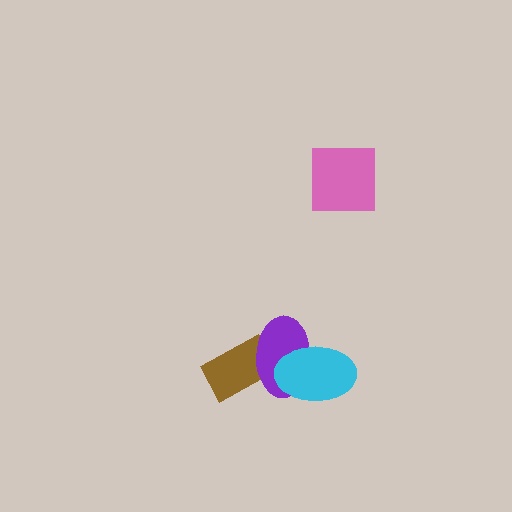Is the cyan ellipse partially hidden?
No, no other shape covers it.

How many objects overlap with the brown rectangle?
1 object overlaps with the brown rectangle.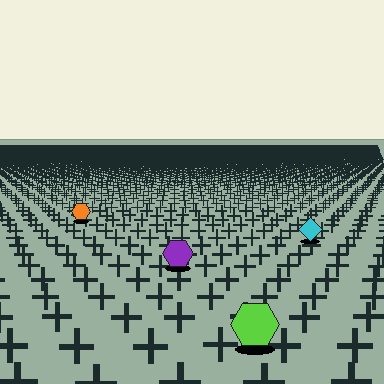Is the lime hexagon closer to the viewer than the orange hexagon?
Yes. The lime hexagon is closer — you can tell from the texture gradient: the ground texture is coarser near it.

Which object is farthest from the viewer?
The orange hexagon is farthest from the viewer. It appears smaller and the ground texture around it is denser.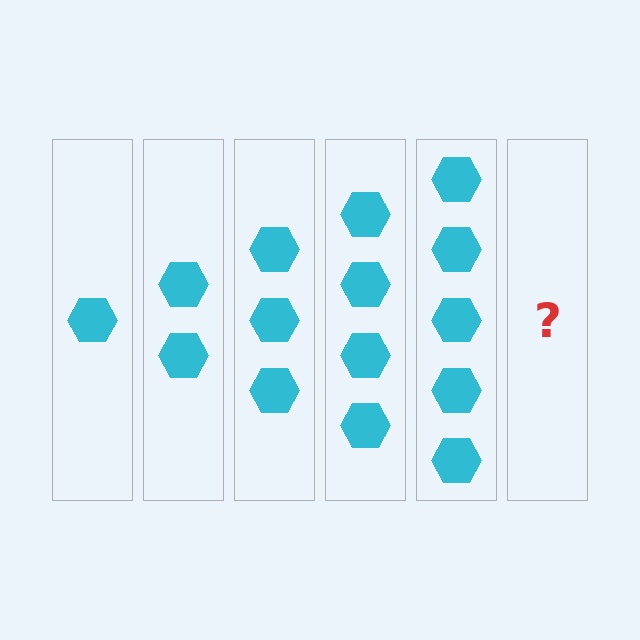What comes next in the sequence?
The next element should be 6 hexagons.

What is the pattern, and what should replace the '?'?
The pattern is that each step adds one more hexagon. The '?' should be 6 hexagons.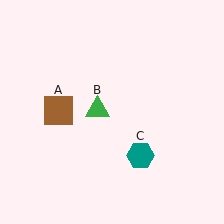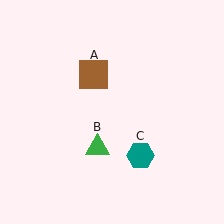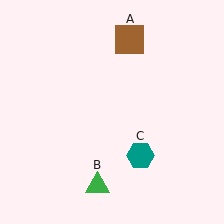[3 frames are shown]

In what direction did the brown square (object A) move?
The brown square (object A) moved up and to the right.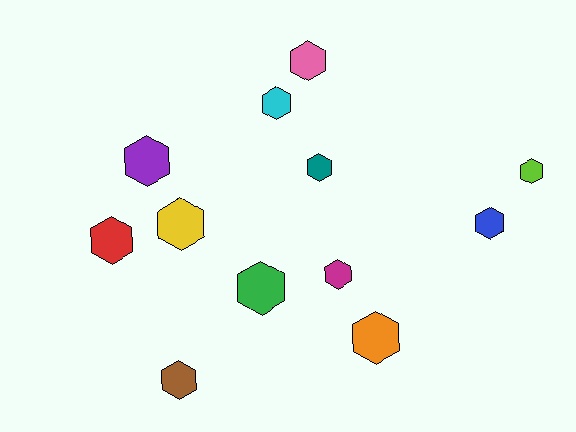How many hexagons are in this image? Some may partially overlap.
There are 12 hexagons.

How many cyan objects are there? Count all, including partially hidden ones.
There is 1 cyan object.